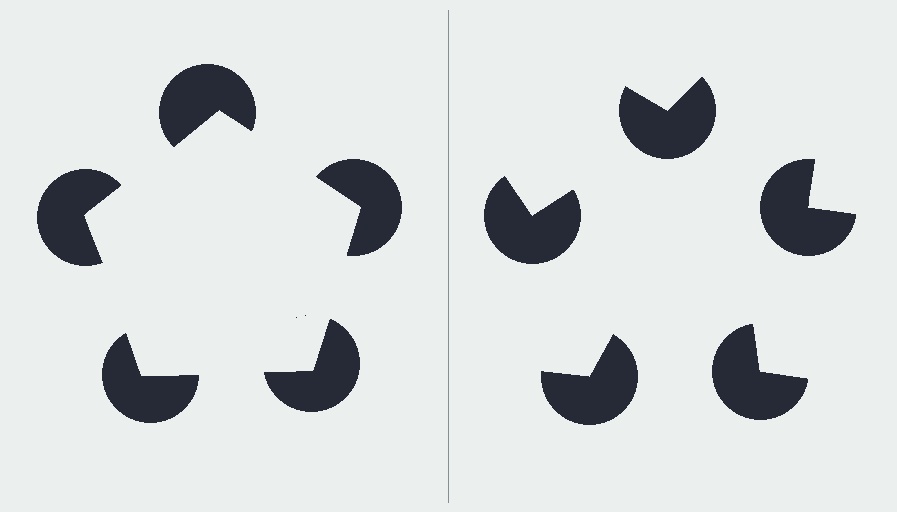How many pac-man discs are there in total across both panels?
10 — 5 on each side.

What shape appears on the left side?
An illusory pentagon.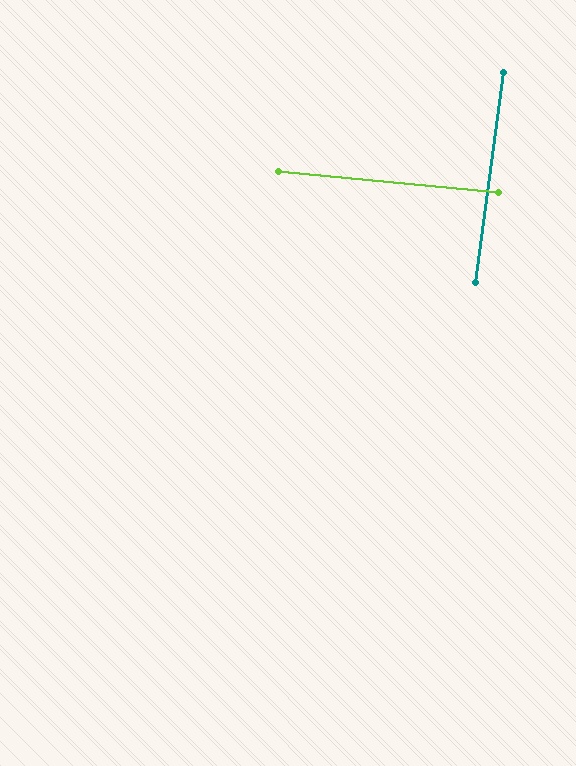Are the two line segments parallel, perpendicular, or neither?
Perpendicular — they meet at approximately 88°.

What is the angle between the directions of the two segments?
Approximately 88 degrees.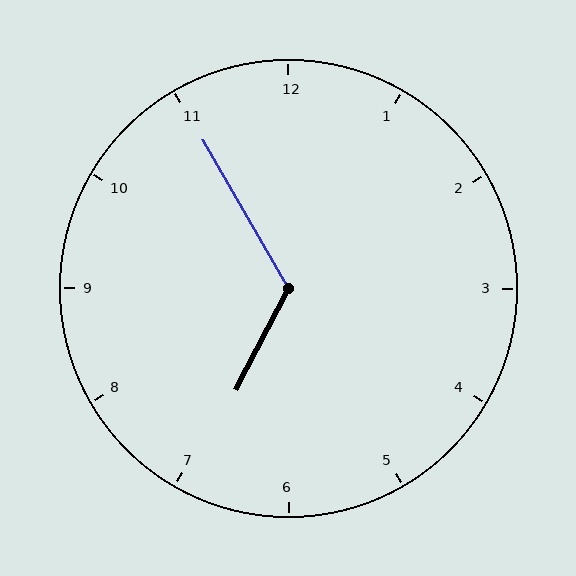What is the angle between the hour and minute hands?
Approximately 122 degrees.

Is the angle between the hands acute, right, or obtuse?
It is obtuse.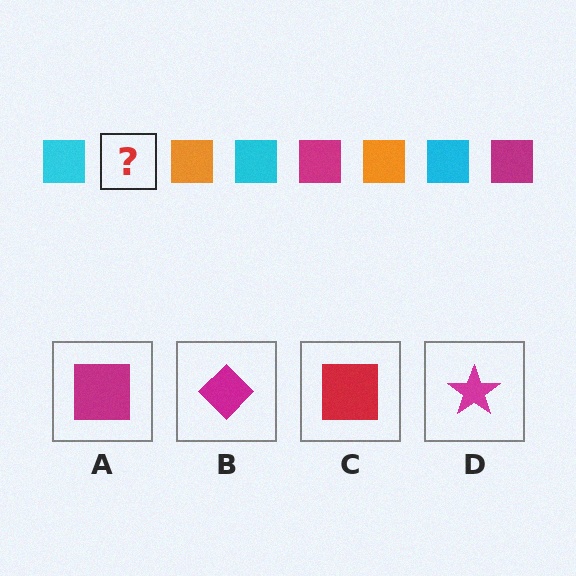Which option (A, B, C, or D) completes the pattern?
A.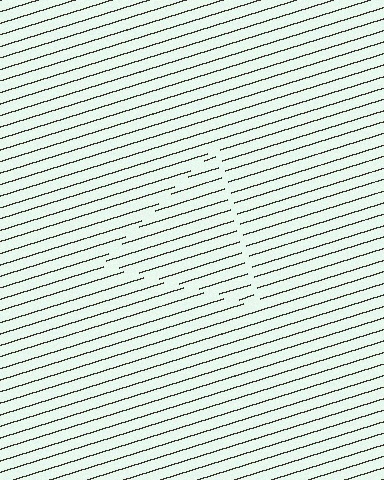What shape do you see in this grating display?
An illusory triangle. The interior of the shape contains the same grating, shifted by half a period — the contour is defined by the phase discontinuity where line-ends from the inner and outer gratings abut.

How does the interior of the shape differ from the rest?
The interior of the shape contains the same grating, shifted by half a period — the contour is defined by the phase discontinuity where line-ends from the inner and outer gratings abut.